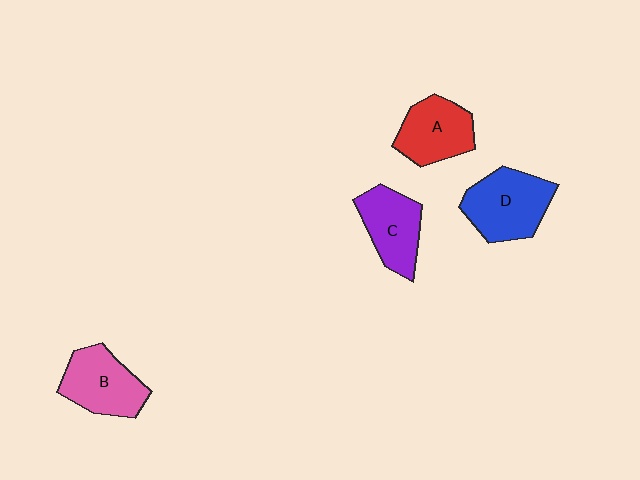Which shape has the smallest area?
Shape C (purple).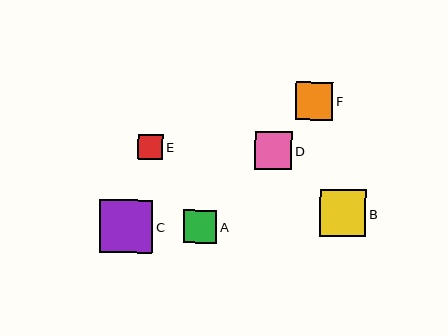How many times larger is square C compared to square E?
Square C is approximately 2.1 times the size of square E.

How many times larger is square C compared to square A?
Square C is approximately 1.6 times the size of square A.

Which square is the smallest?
Square E is the smallest with a size of approximately 25 pixels.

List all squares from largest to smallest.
From largest to smallest: C, B, F, D, A, E.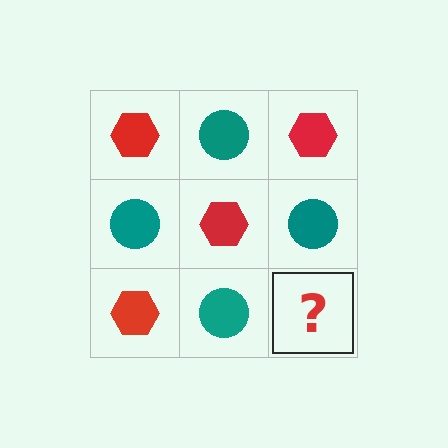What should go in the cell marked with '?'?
The missing cell should contain a red hexagon.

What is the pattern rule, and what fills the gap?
The rule is that it alternates red hexagon and teal circle in a checkerboard pattern. The gap should be filled with a red hexagon.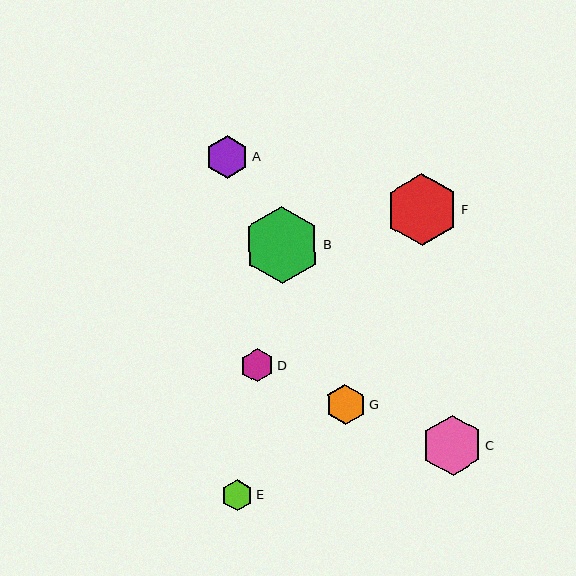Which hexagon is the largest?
Hexagon B is the largest with a size of approximately 76 pixels.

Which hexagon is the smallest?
Hexagon E is the smallest with a size of approximately 31 pixels.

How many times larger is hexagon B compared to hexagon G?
Hexagon B is approximately 1.9 times the size of hexagon G.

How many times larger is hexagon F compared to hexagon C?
Hexagon F is approximately 1.2 times the size of hexagon C.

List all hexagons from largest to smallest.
From largest to smallest: B, F, C, A, G, D, E.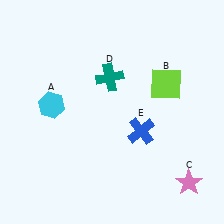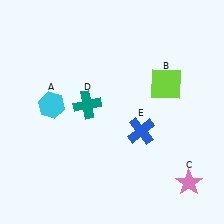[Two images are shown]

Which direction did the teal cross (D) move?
The teal cross (D) moved down.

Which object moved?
The teal cross (D) moved down.